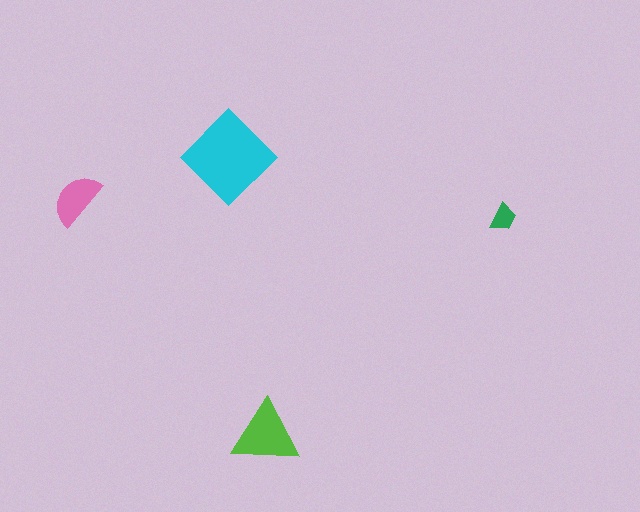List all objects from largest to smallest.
The cyan diamond, the lime triangle, the pink semicircle, the green trapezoid.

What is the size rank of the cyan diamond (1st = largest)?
1st.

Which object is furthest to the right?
The green trapezoid is rightmost.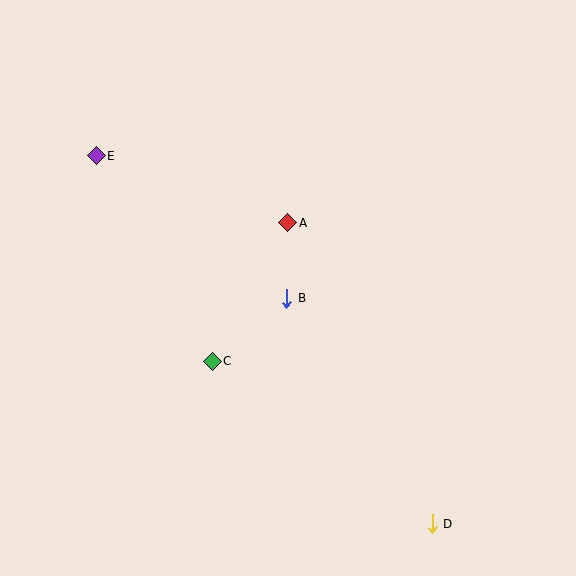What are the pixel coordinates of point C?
Point C is at (212, 361).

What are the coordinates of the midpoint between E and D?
The midpoint between E and D is at (264, 340).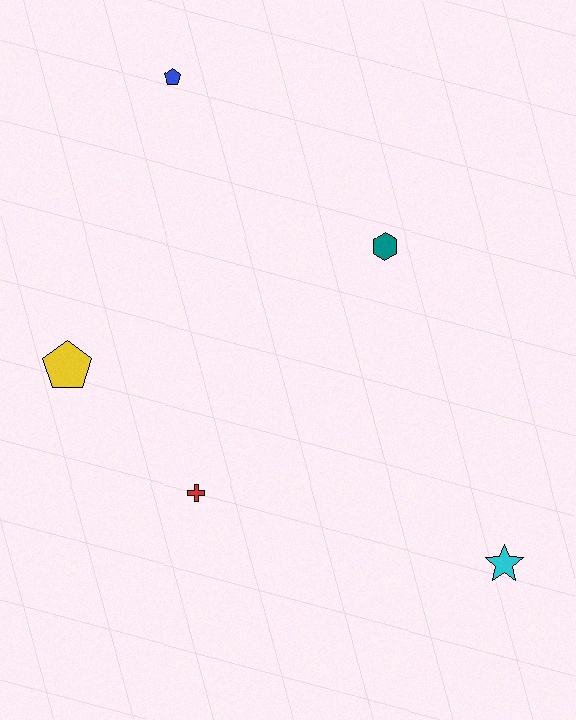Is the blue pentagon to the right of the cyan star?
No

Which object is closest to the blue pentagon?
The teal hexagon is closest to the blue pentagon.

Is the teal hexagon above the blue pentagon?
No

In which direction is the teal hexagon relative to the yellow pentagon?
The teal hexagon is to the right of the yellow pentagon.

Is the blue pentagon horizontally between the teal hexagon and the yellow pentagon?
Yes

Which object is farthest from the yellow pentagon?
The cyan star is farthest from the yellow pentagon.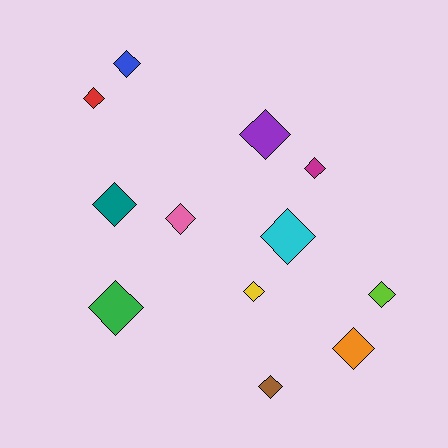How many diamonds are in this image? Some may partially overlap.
There are 12 diamonds.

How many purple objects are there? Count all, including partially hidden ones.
There is 1 purple object.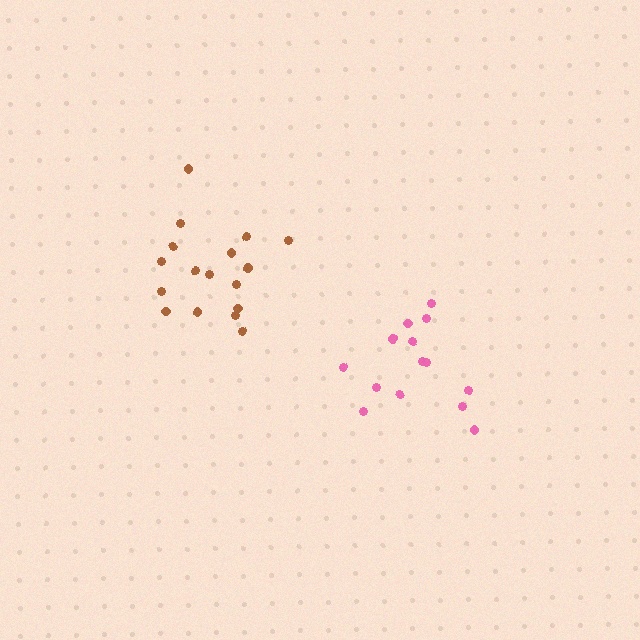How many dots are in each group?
Group 1: 14 dots, Group 2: 17 dots (31 total).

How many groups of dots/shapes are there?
There are 2 groups.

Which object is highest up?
The brown cluster is topmost.